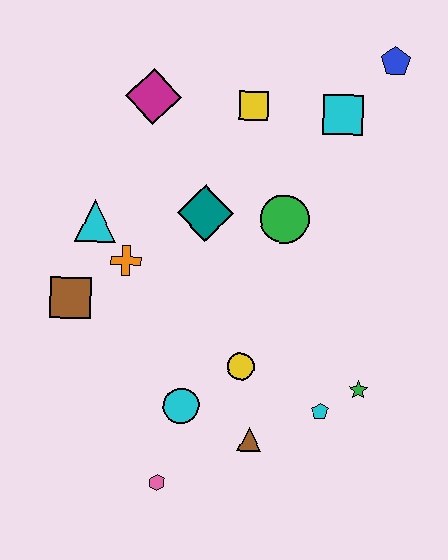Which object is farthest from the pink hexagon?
The blue pentagon is farthest from the pink hexagon.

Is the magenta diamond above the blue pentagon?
No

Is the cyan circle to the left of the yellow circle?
Yes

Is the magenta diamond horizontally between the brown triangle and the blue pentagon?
No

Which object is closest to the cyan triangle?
The orange cross is closest to the cyan triangle.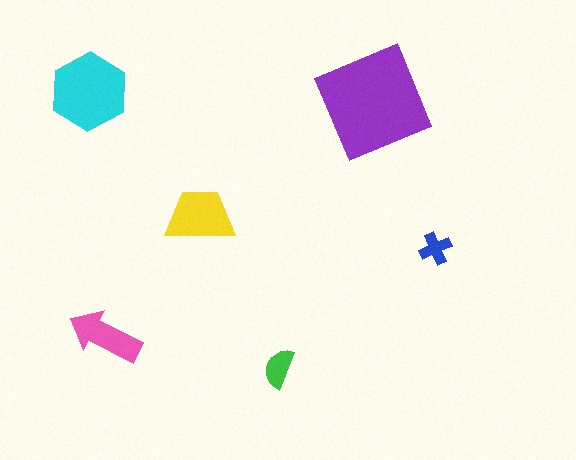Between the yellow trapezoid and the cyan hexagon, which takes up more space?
The cyan hexagon.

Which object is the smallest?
The blue cross.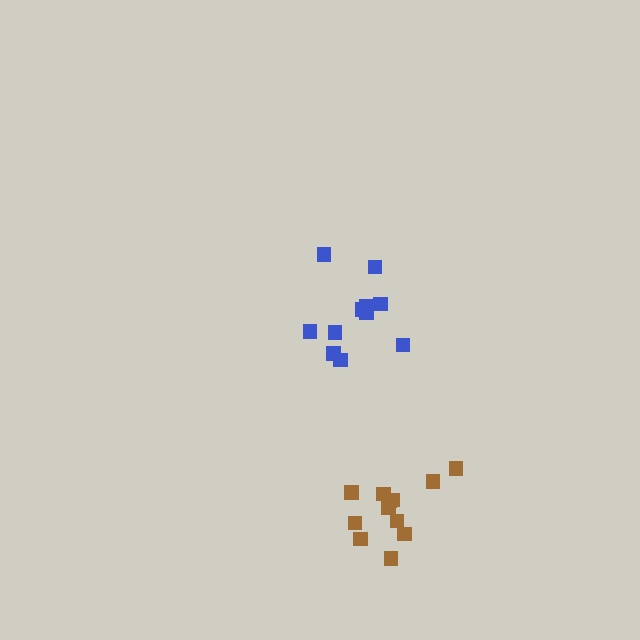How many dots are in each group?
Group 1: 11 dots, Group 2: 12 dots (23 total).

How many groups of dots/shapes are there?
There are 2 groups.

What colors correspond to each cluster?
The clusters are colored: blue, brown.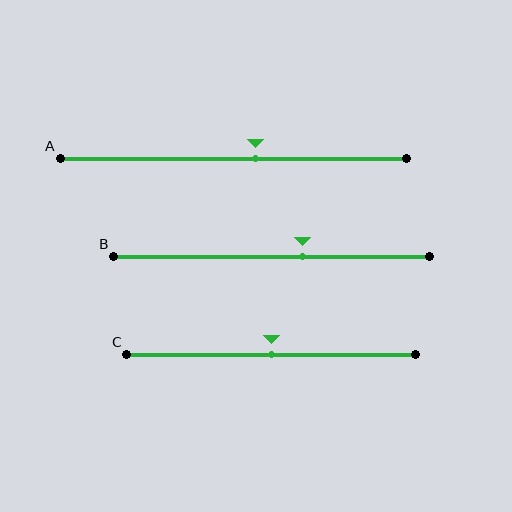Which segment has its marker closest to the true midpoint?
Segment C has its marker closest to the true midpoint.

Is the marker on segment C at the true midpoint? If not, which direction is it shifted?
Yes, the marker on segment C is at the true midpoint.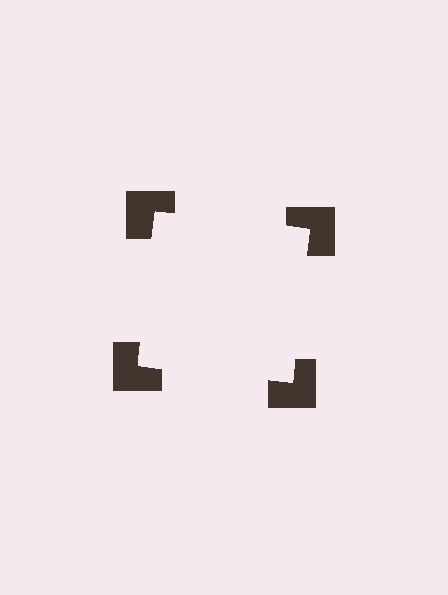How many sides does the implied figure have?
4 sides.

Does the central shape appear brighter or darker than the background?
It typically appears slightly brighter than the background, even though no actual brightness change is drawn.